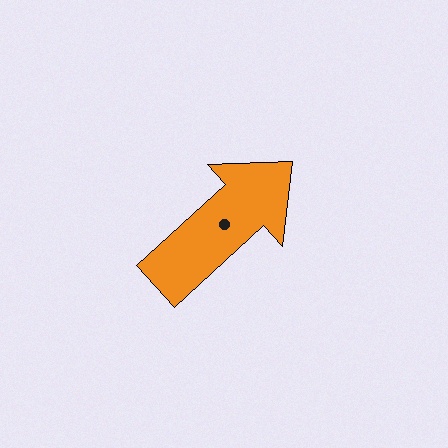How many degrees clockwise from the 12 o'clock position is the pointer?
Approximately 48 degrees.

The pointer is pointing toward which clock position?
Roughly 2 o'clock.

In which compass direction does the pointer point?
Northeast.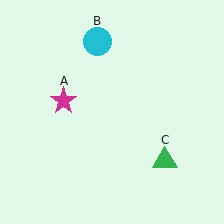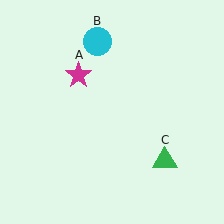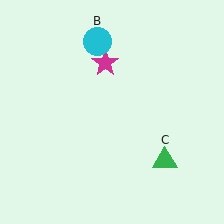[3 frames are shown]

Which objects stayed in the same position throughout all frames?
Cyan circle (object B) and green triangle (object C) remained stationary.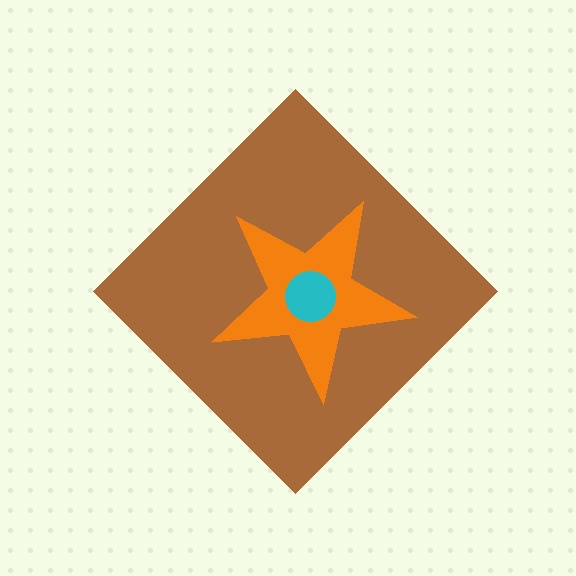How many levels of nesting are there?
3.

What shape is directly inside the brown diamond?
The orange star.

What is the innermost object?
The cyan circle.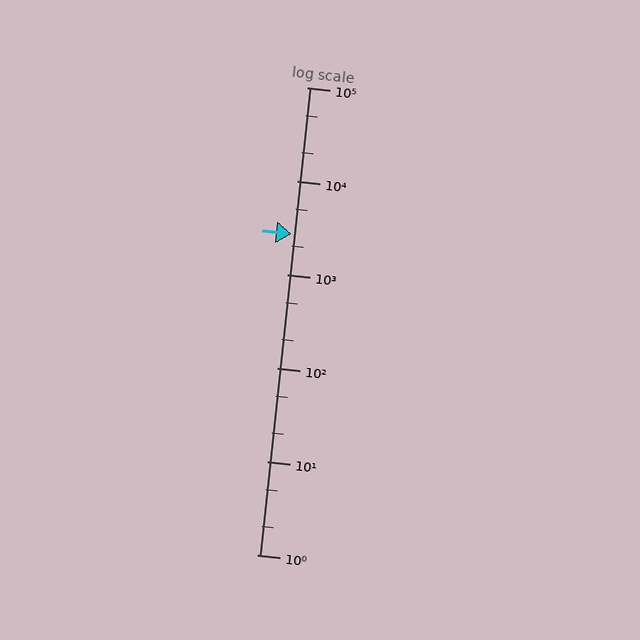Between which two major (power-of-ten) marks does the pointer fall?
The pointer is between 1000 and 10000.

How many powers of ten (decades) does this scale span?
The scale spans 5 decades, from 1 to 100000.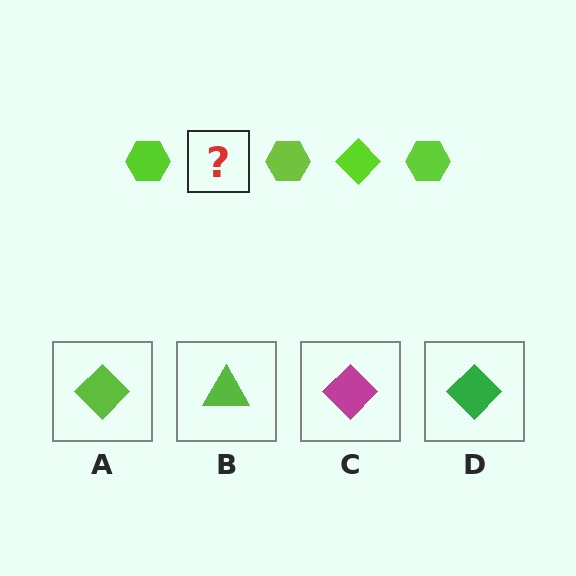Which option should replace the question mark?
Option A.